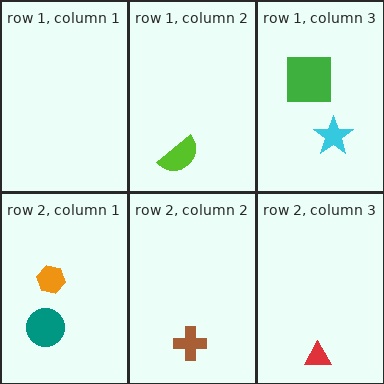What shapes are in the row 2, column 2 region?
The brown cross.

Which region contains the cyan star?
The row 1, column 3 region.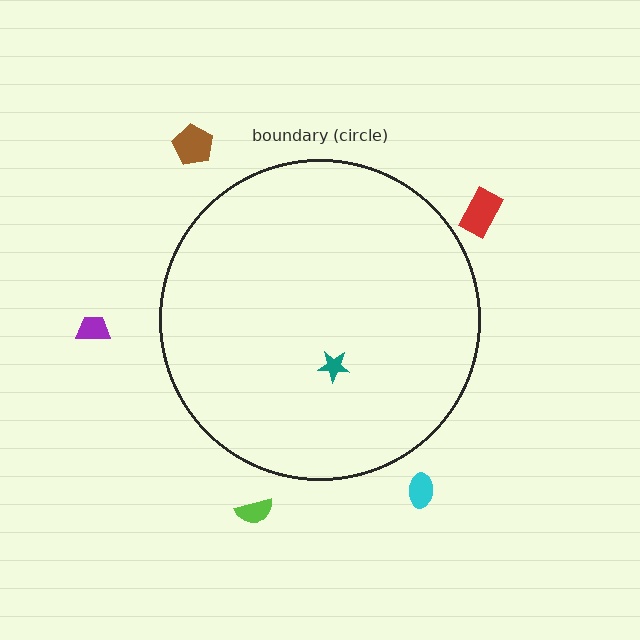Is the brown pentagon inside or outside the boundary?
Outside.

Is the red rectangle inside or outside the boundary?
Outside.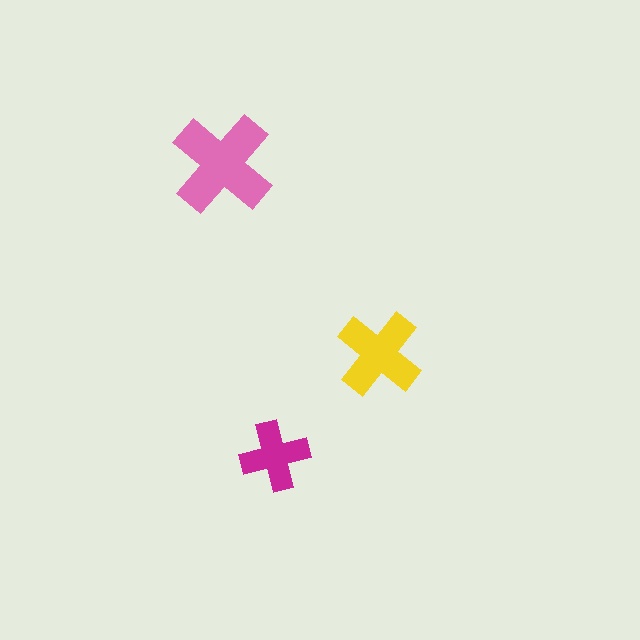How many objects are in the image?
There are 3 objects in the image.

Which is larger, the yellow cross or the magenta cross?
The yellow one.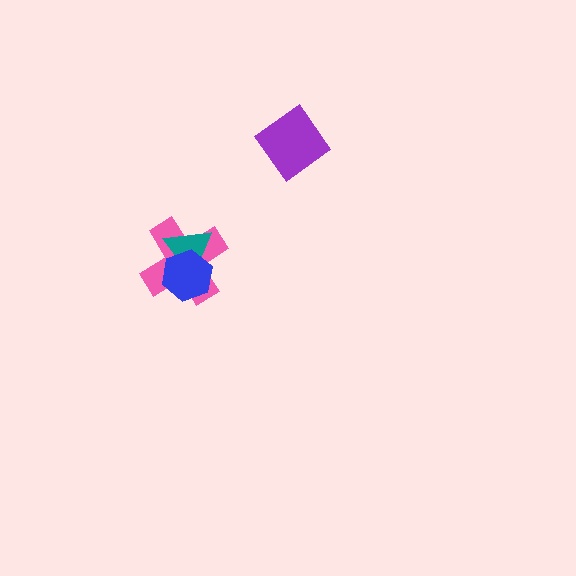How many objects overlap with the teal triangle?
2 objects overlap with the teal triangle.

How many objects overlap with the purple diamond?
0 objects overlap with the purple diamond.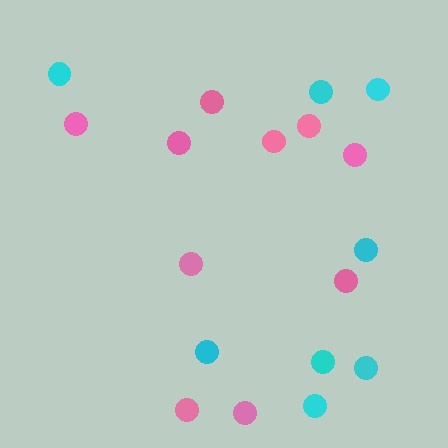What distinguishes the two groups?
There are 2 groups: one group of cyan circles (8) and one group of pink circles (10).